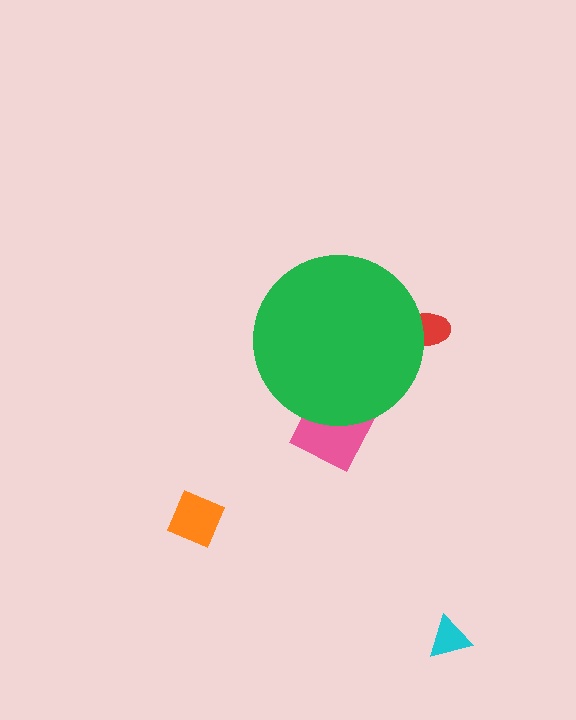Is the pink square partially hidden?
Yes, the pink square is partially hidden behind the green circle.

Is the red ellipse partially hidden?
Yes, the red ellipse is partially hidden behind the green circle.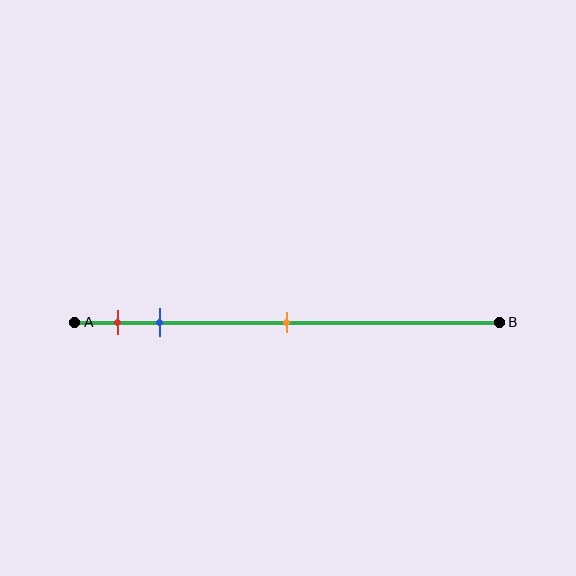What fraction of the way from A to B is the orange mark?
The orange mark is approximately 50% (0.5) of the way from A to B.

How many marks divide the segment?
There are 3 marks dividing the segment.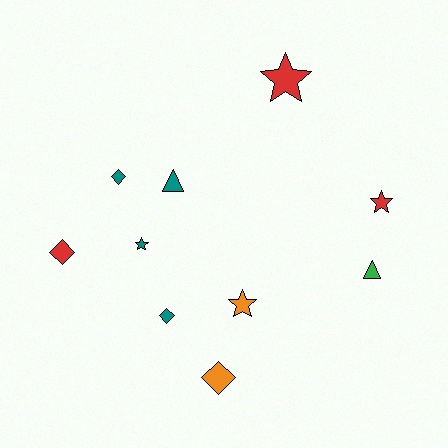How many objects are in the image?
There are 10 objects.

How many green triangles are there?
There is 1 green triangle.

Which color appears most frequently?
Teal, with 4 objects.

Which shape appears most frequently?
Diamond, with 4 objects.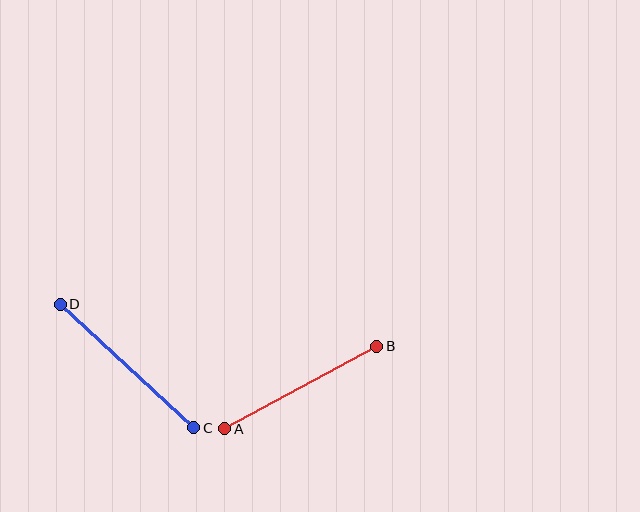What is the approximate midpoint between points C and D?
The midpoint is at approximately (127, 366) pixels.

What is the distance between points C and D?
The distance is approximately 182 pixels.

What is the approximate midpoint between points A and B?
The midpoint is at approximately (301, 388) pixels.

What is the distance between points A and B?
The distance is approximately 173 pixels.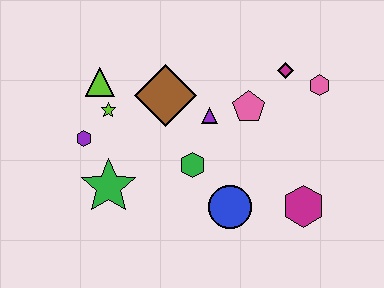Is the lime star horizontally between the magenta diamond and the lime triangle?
Yes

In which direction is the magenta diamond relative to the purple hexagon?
The magenta diamond is to the right of the purple hexagon.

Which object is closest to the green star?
The purple hexagon is closest to the green star.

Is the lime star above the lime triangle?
No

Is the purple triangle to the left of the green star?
No